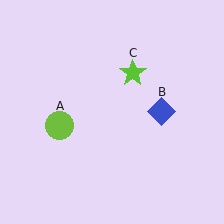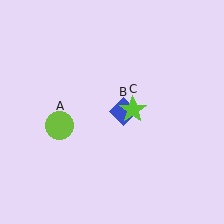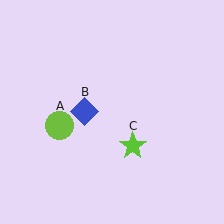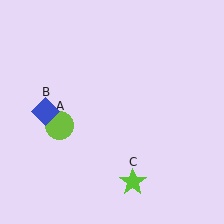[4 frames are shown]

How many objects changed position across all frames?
2 objects changed position: blue diamond (object B), lime star (object C).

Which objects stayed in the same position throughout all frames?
Lime circle (object A) remained stationary.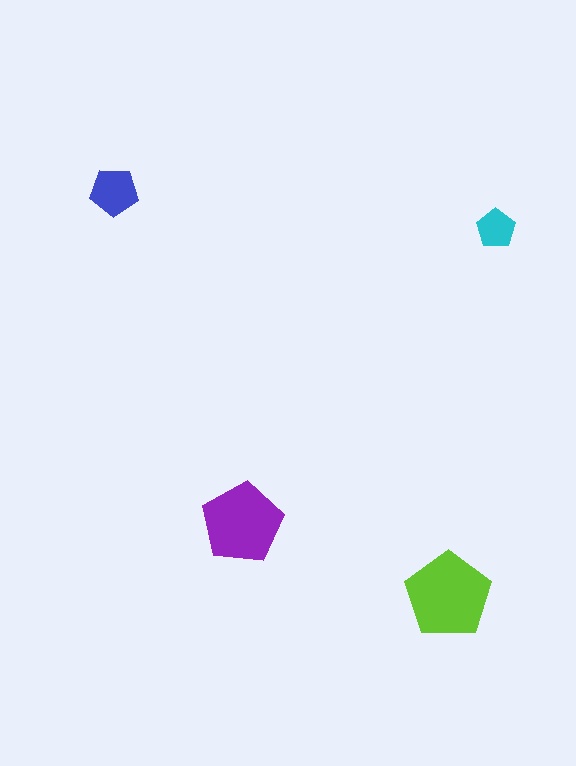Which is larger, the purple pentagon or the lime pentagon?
The lime one.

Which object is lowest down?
The lime pentagon is bottommost.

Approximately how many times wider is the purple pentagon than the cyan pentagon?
About 2 times wider.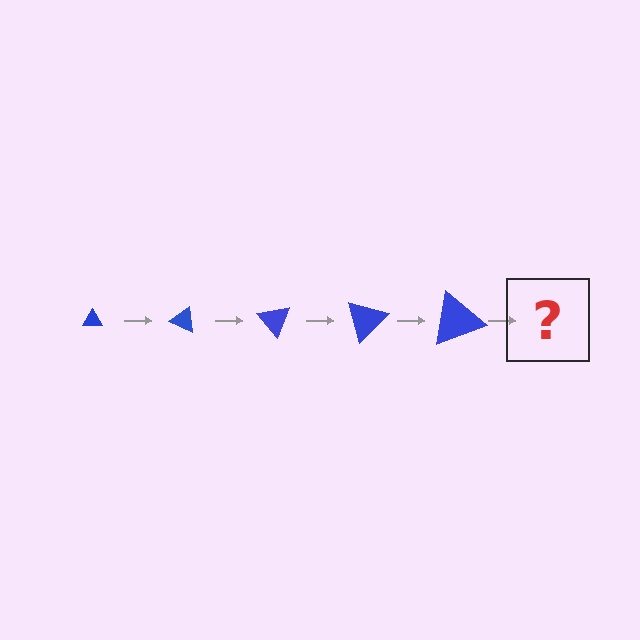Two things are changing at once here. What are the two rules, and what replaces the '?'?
The two rules are that the triangle grows larger each step and it rotates 25 degrees each step. The '?' should be a triangle, larger than the previous one and rotated 125 degrees from the start.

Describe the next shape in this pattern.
It should be a triangle, larger than the previous one and rotated 125 degrees from the start.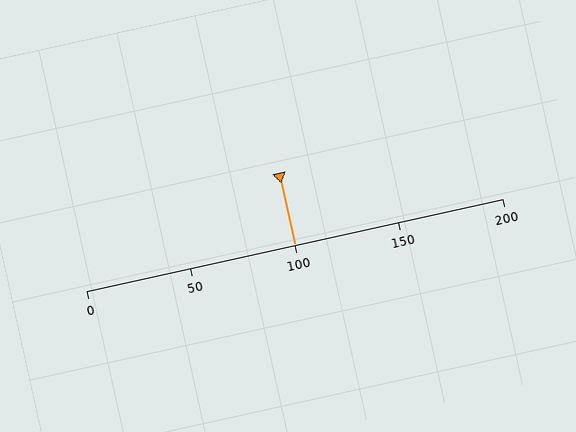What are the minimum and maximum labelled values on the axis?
The axis runs from 0 to 200.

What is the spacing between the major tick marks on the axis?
The major ticks are spaced 50 apart.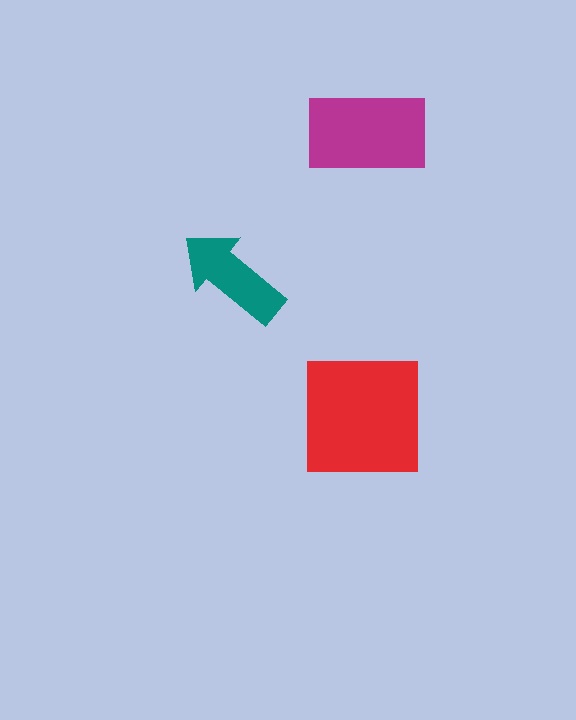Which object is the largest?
The red square.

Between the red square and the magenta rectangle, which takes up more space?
The red square.